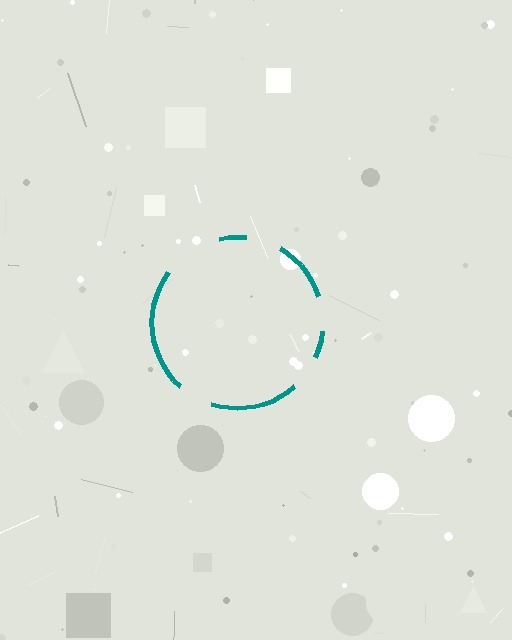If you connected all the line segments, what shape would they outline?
They would outline a circle.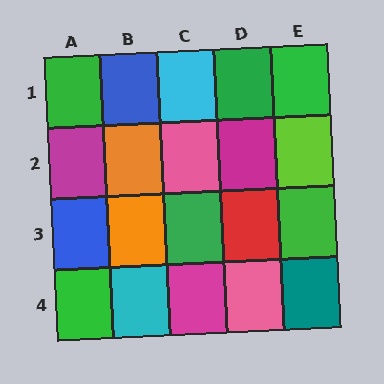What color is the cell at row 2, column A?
Magenta.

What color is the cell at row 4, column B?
Cyan.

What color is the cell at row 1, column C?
Cyan.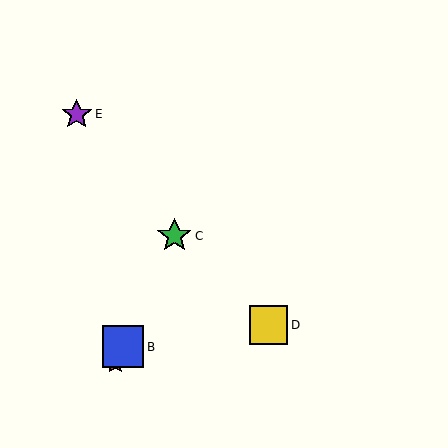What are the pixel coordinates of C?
Object C is at (174, 236).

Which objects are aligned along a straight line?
Objects A, B, C are aligned along a straight line.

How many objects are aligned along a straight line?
3 objects (A, B, C) are aligned along a straight line.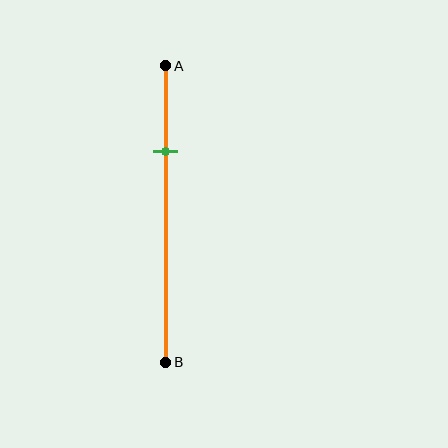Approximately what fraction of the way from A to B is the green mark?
The green mark is approximately 30% of the way from A to B.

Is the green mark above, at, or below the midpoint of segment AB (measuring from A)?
The green mark is above the midpoint of segment AB.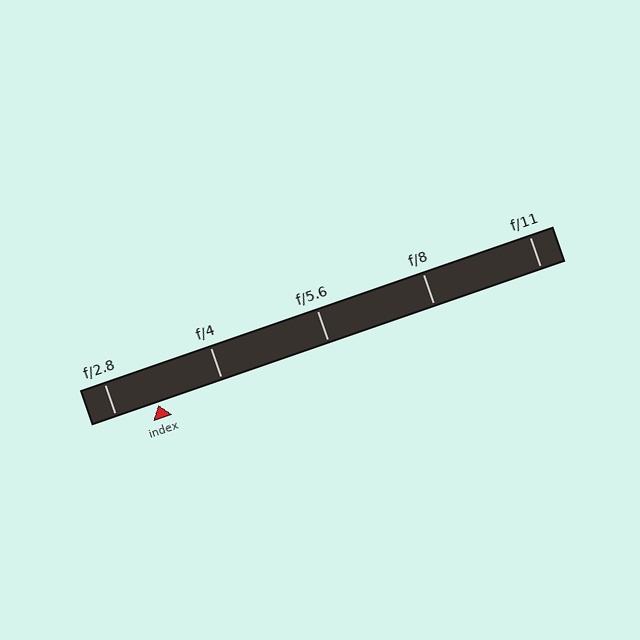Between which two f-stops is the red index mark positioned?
The index mark is between f/2.8 and f/4.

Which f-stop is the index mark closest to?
The index mark is closest to f/2.8.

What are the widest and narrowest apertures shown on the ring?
The widest aperture shown is f/2.8 and the narrowest is f/11.